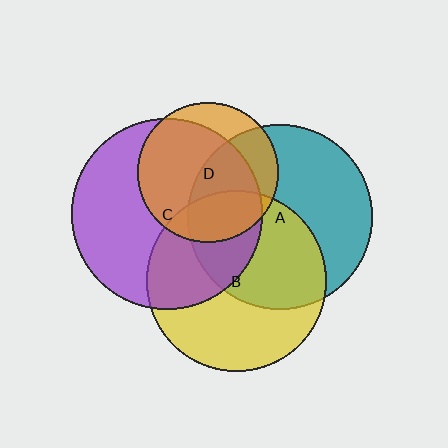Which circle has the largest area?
Circle C (purple).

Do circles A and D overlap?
Yes.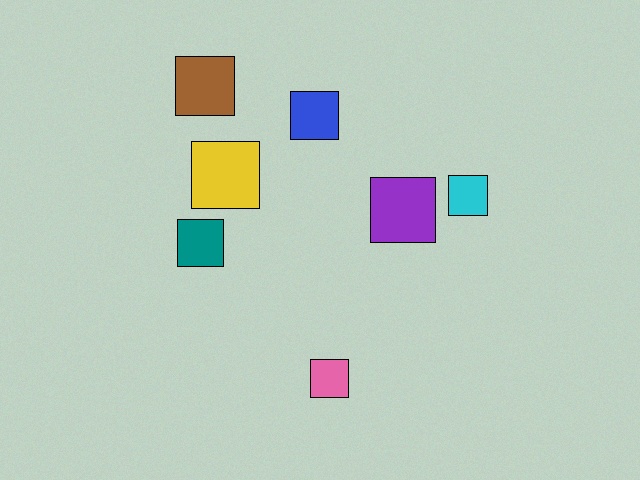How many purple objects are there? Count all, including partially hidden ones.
There is 1 purple object.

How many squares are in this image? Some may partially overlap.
There are 7 squares.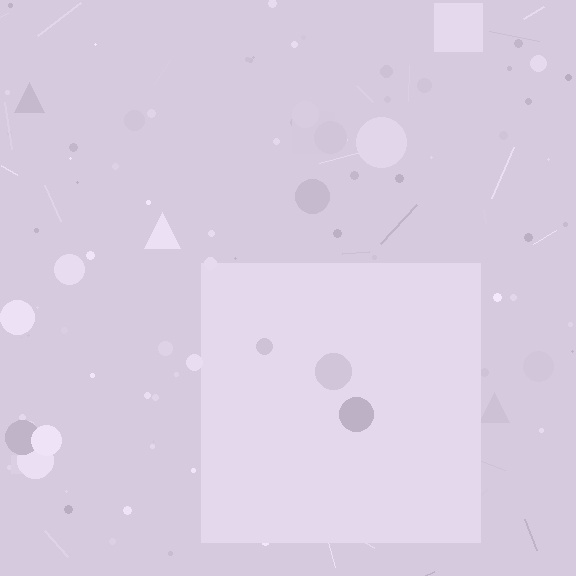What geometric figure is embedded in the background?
A square is embedded in the background.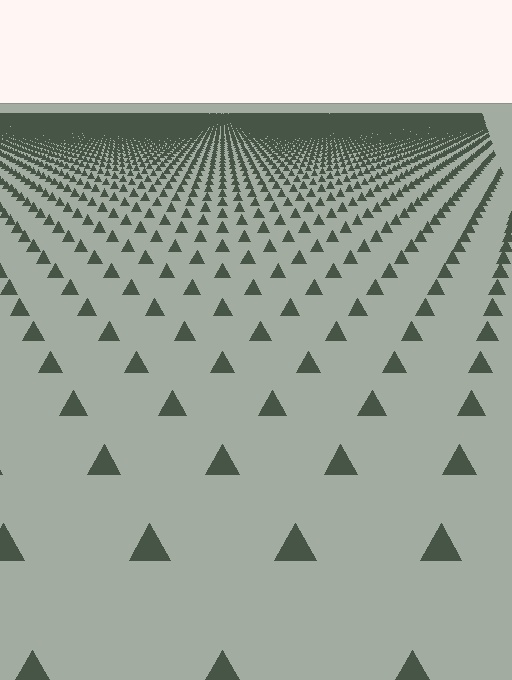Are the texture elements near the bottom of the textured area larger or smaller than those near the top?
Larger. Near the bottom, elements are closer to the viewer and appear at a bigger on-screen size.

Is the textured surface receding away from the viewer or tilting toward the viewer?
The surface is receding away from the viewer. Texture elements get smaller and denser toward the top.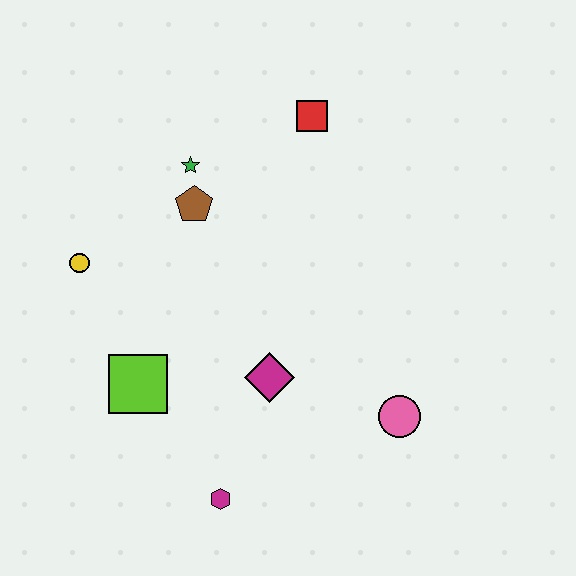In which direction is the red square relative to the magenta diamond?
The red square is above the magenta diamond.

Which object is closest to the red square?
The green star is closest to the red square.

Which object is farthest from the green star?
The magenta hexagon is farthest from the green star.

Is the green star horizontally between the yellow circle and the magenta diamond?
Yes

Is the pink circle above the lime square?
No